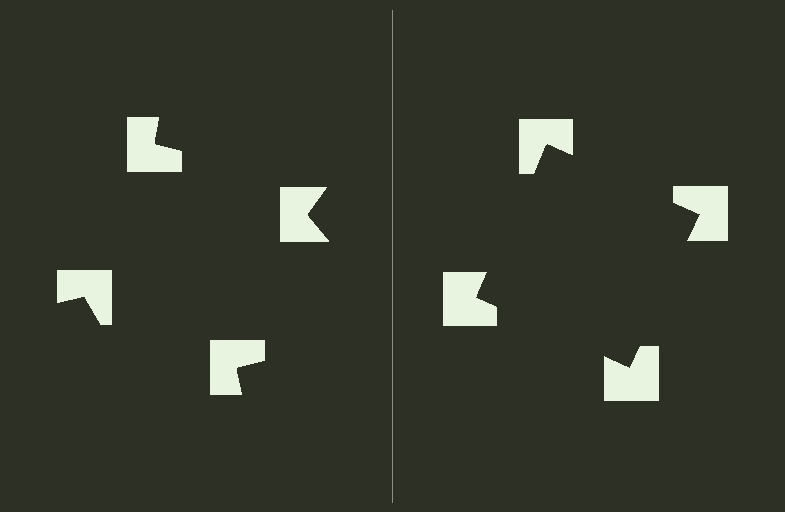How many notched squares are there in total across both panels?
8 — 4 on each side.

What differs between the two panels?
The notched squares are positioned identically on both sides; only the wedge orientations differ. On the right they align to a square; on the left they are misaligned.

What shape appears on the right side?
An illusory square.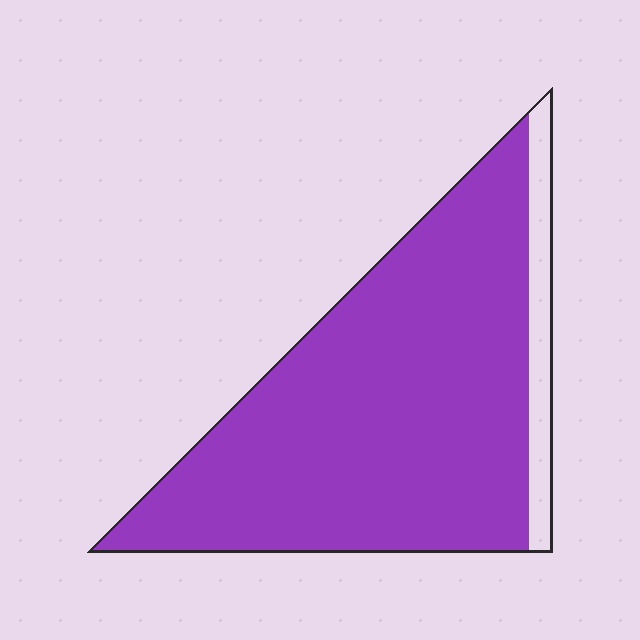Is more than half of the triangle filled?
Yes.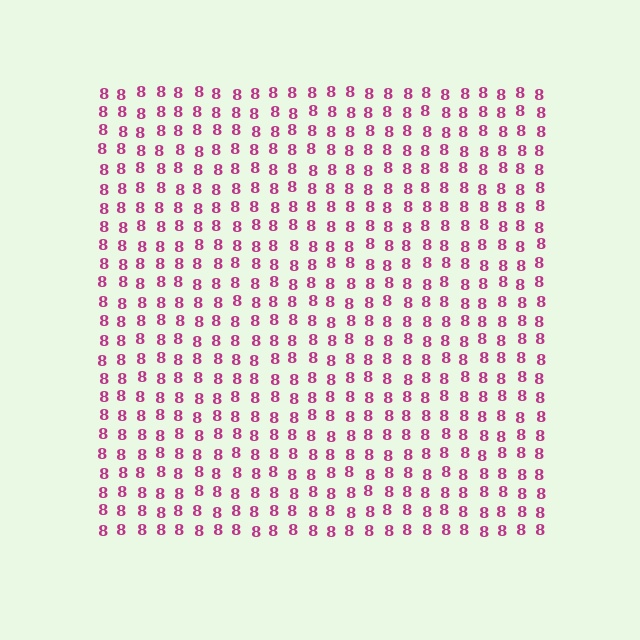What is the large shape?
The large shape is a square.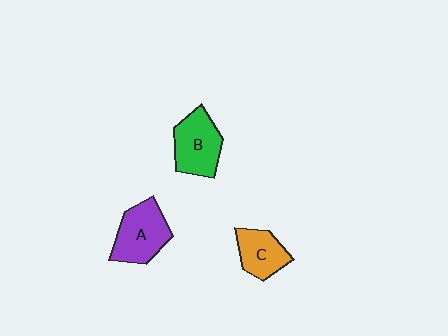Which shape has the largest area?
Shape A (purple).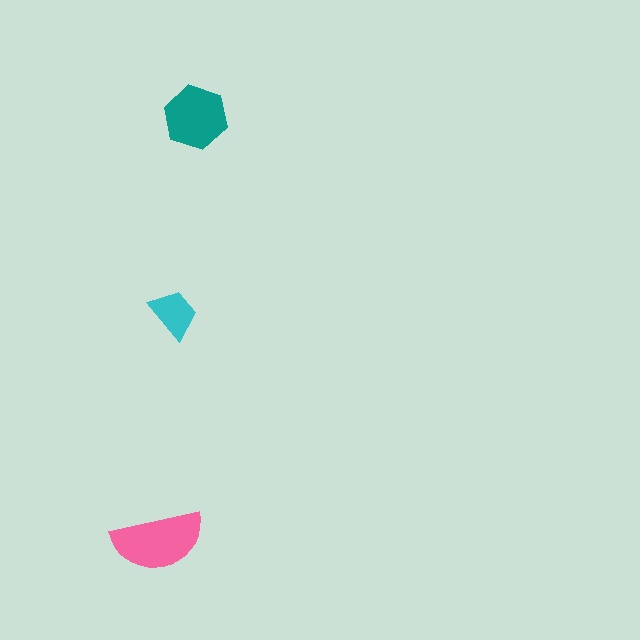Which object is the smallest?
The cyan trapezoid.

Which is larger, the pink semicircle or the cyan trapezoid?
The pink semicircle.